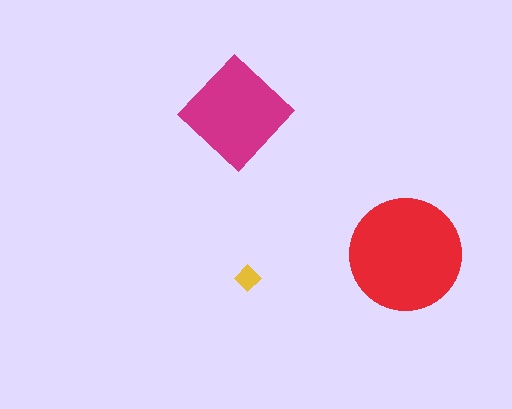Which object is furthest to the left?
The magenta diamond is leftmost.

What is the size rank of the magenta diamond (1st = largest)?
2nd.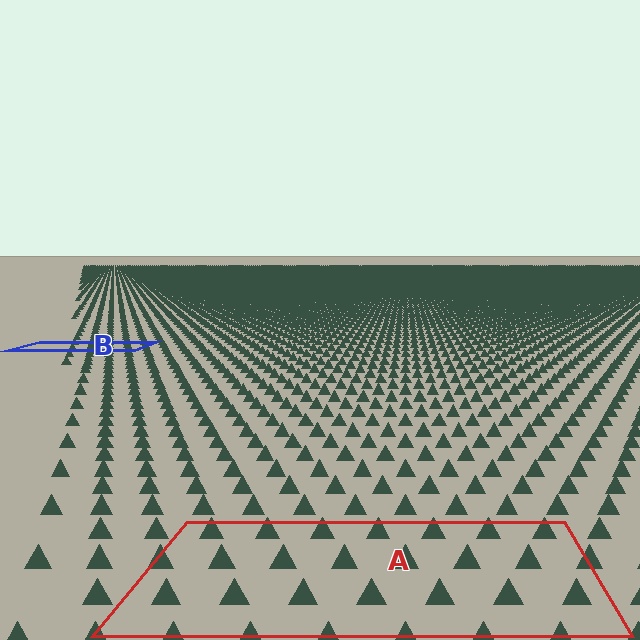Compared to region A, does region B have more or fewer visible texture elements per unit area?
Region B has more texture elements per unit area — they are packed more densely because it is farther away.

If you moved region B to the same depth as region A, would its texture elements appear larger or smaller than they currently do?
They would appear larger. At a closer depth, the same texture elements are projected at a bigger on-screen size.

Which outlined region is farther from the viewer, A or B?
Region B is farther from the viewer — the texture elements inside it appear smaller and more densely packed.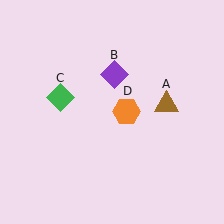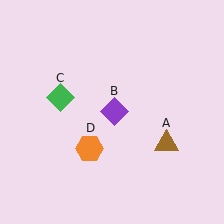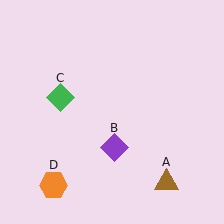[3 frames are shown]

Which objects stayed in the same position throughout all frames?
Green diamond (object C) remained stationary.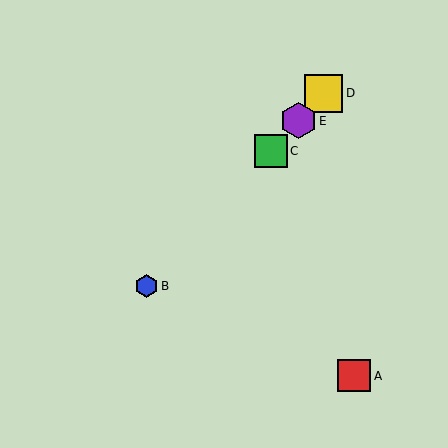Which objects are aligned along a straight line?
Objects B, C, D, E are aligned along a straight line.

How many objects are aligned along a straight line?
4 objects (B, C, D, E) are aligned along a straight line.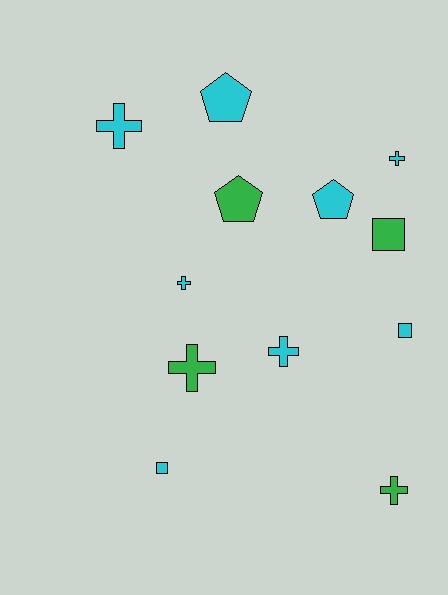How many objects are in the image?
There are 12 objects.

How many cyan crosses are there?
There are 4 cyan crosses.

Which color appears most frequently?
Cyan, with 8 objects.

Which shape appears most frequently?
Cross, with 6 objects.